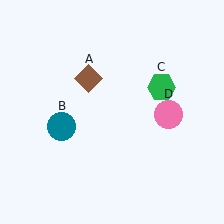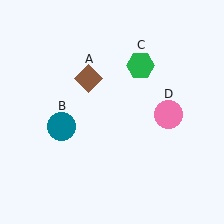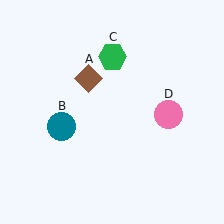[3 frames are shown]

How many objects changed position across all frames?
1 object changed position: green hexagon (object C).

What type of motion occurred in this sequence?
The green hexagon (object C) rotated counterclockwise around the center of the scene.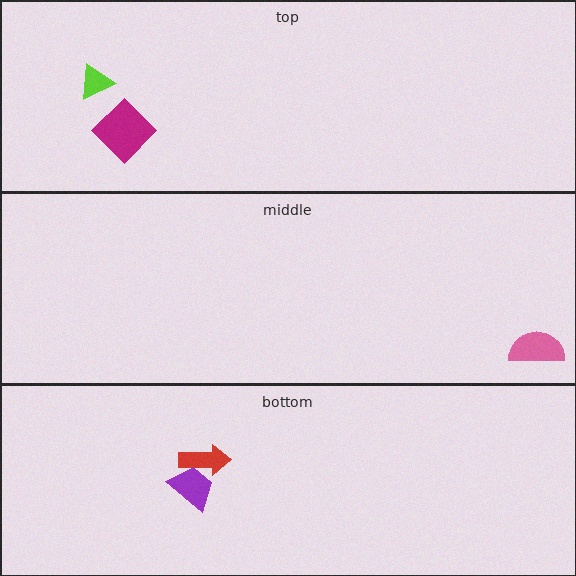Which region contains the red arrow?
The bottom region.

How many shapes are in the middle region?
1.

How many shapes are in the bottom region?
2.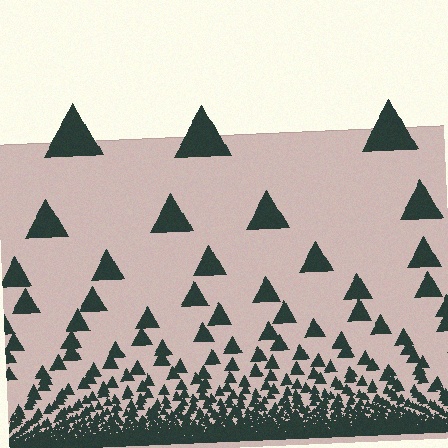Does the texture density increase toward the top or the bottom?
Density increases toward the bottom.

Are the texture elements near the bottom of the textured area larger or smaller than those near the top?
Smaller. The gradient is inverted — elements near the bottom are smaller and denser.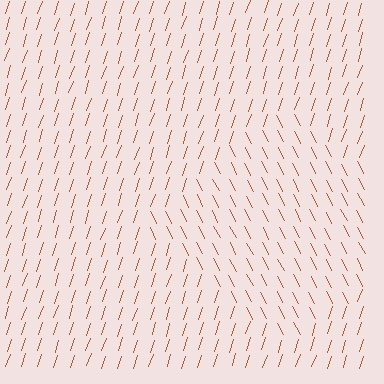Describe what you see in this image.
The image is filled with small brown line segments. A diamond region in the image has lines oriented differently from the surrounding lines, creating a visible texture boundary.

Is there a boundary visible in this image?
Yes, there is a texture boundary formed by a change in line orientation.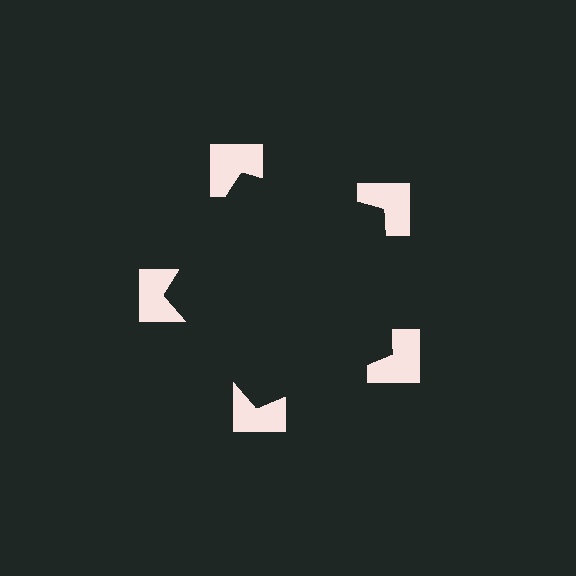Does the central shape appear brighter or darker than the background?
It typically appears slightly darker than the background, even though no actual brightness change is drawn.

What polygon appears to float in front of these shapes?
An illusory pentagon — its edges are inferred from the aligned wedge cuts in the notched squares, not physically drawn.